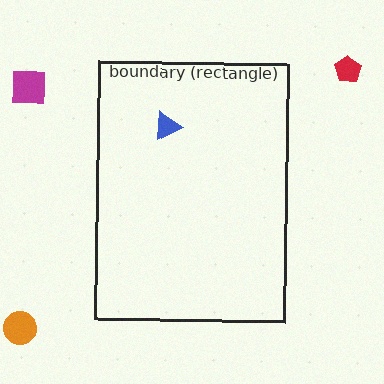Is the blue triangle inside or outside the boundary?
Inside.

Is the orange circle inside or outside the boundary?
Outside.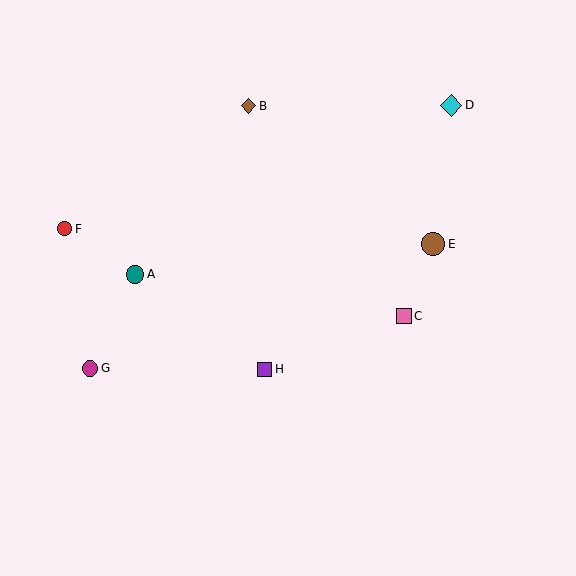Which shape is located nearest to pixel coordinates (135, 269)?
The teal circle (labeled A) at (135, 274) is nearest to that location.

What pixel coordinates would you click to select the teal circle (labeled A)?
Click at (135, 274) to select the teal circle A.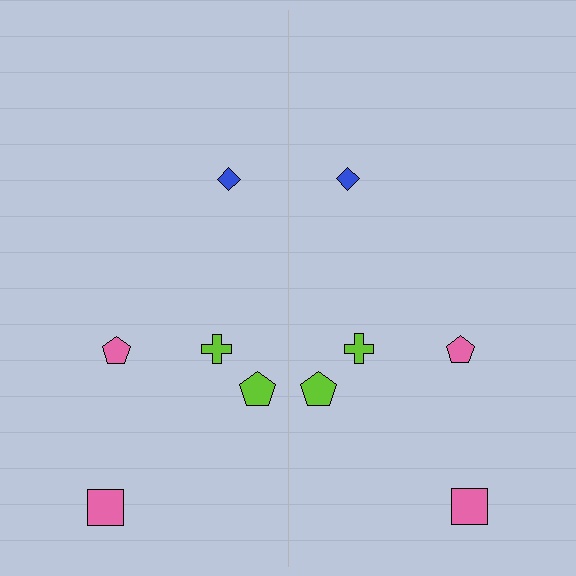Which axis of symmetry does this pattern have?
The pattern has a vertical axis of symmetry running through the center of the image.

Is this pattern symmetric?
Yes, this pattern has bilateral (reflection) symmetry.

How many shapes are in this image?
There are 10 shapes in this image.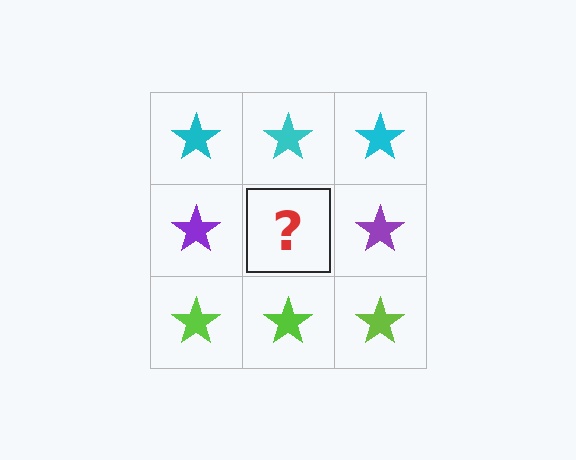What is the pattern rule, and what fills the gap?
The rule is that each row has a consistent color. The gap should be filled with a purple star.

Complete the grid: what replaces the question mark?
The question mark should be replaced with a purple star.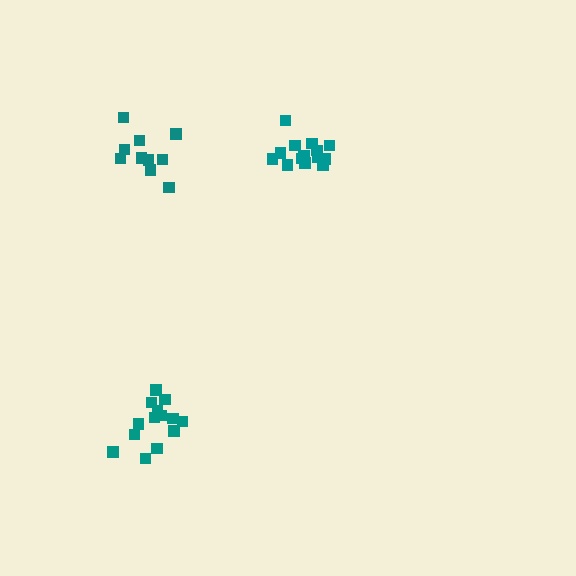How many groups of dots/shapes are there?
There are 3 groups.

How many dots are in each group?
Group 1: 14 dots, Group 2: 14 dots, Group 3: 10 dots (38 total).